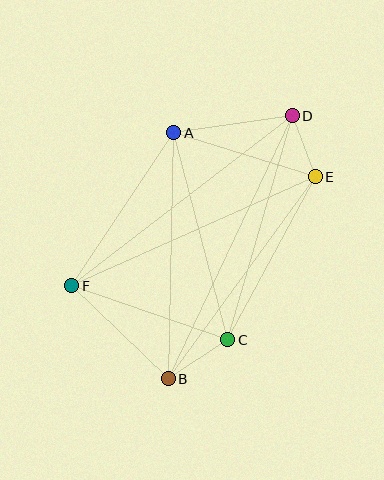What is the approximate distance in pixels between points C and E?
The distance between C and E is approximately 185 pixels.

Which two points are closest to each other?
Points D and E are closest to each other.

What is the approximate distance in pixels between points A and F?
The distance between A and F is approximately 184 pixels.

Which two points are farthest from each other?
Points B and D are farthest from each other.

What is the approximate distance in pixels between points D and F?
The distance between D and F is approximately 278 pixels.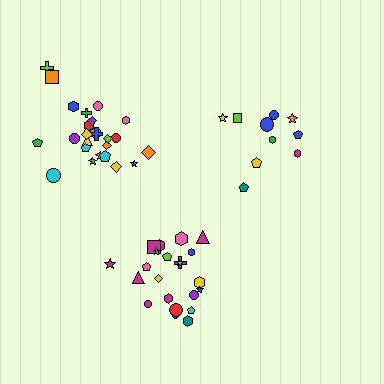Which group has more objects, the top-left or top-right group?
The top-left group.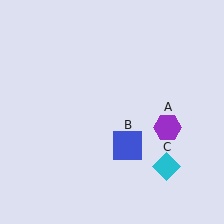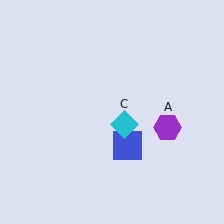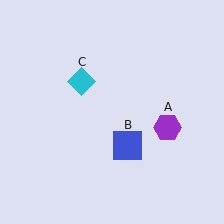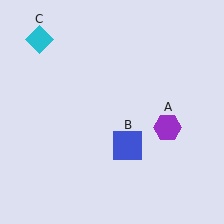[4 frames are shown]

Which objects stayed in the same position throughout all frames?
Purple hexagon (object A) and blue square (object B) remained stationary.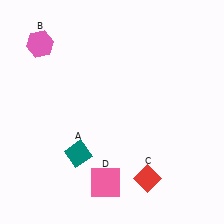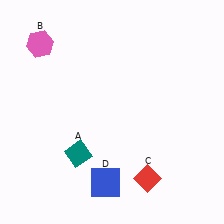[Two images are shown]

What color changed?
The square (D) changed from pink in Image 1 to blue in Image 2.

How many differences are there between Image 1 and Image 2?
There is 1 difference between the two images.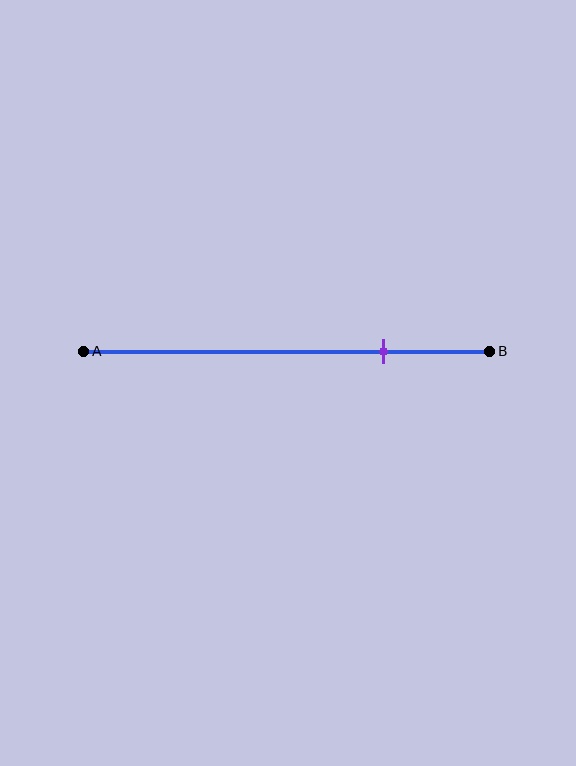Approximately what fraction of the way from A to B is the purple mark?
The purple mark is approximately 75% of the way from A to B.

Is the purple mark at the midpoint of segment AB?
No, the mark is at about 75% from A, not at the 50% midpoint.